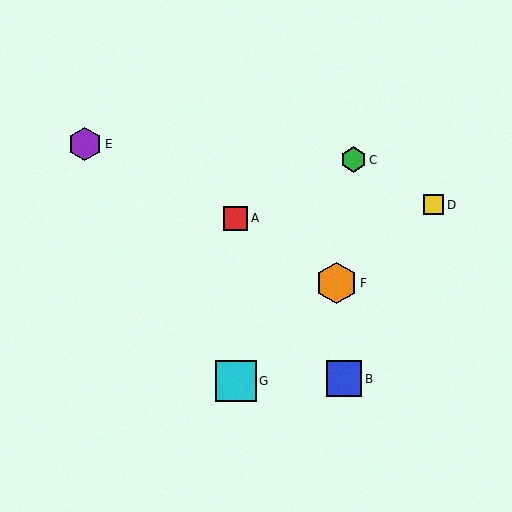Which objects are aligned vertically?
Objects A, G are aligned vertically.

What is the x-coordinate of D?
Object D is at x≈434.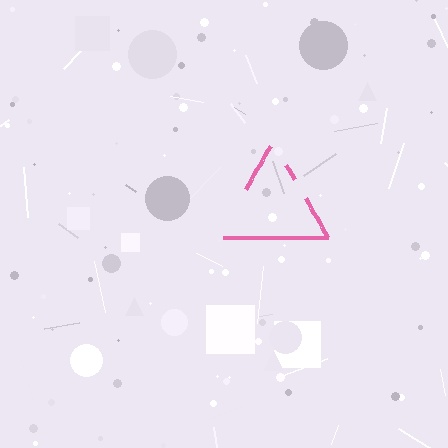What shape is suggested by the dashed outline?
The dashed outline suggests a triangle.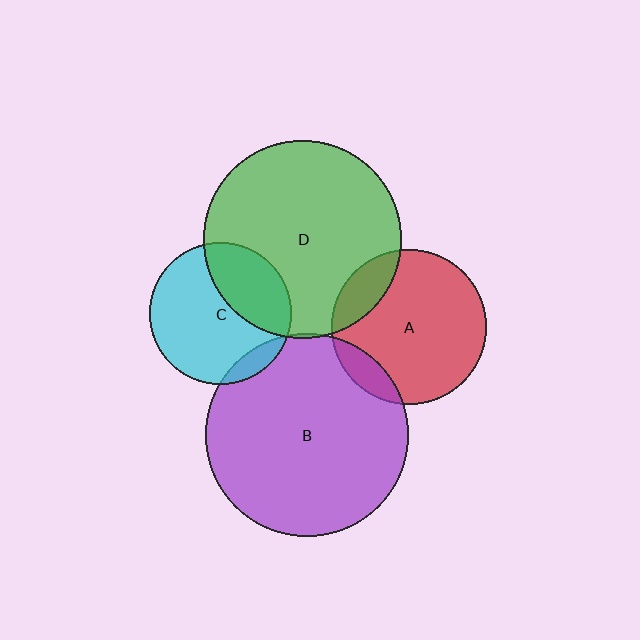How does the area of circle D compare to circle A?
Approximately 1.6 times.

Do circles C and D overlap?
Yes.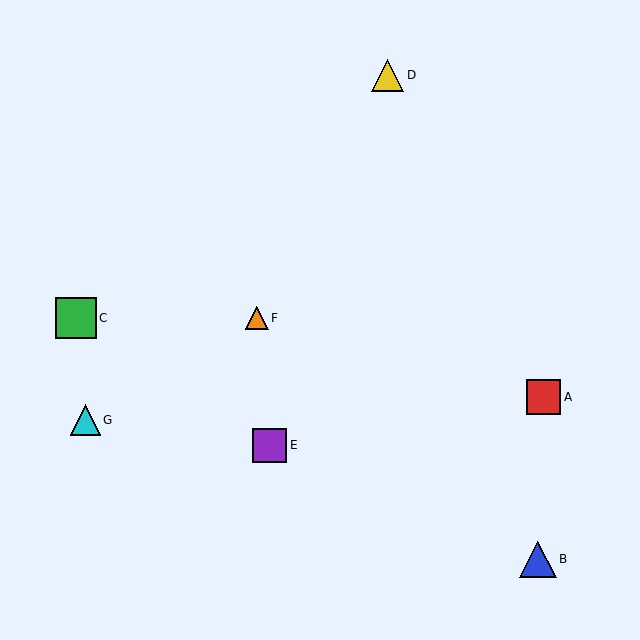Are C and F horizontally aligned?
Yes, both are at y≈318.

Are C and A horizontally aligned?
No, C is at y≈318 and A is at y≈397.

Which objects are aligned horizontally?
Objects C, F are aligned horizontally.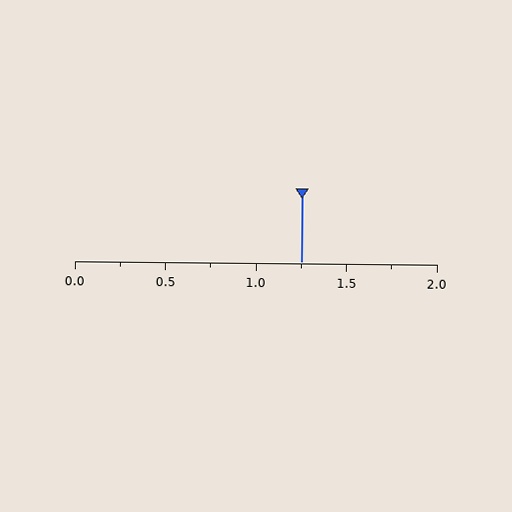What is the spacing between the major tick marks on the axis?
The major ticks are spaced 0.5 apart.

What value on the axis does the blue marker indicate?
The marker indicates approximately 1.25.